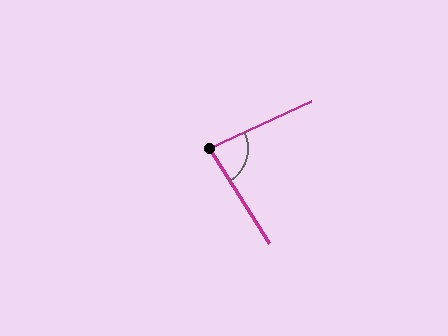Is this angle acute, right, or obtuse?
It is acute.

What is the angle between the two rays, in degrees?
Approximately 82 degrees.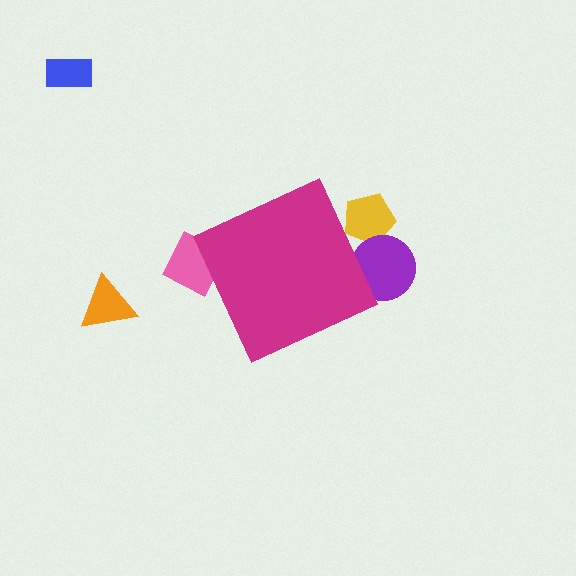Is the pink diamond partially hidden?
Yes, the pink diamond is partially hidden behind the magenta diamond.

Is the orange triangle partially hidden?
No, the orange triangle is fully visible.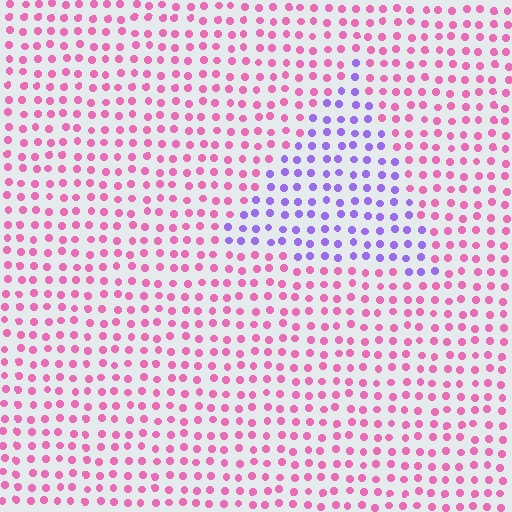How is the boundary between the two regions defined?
The boundary is defined purely by a slight shift in hue (about 62 degrees). Spacing, size, and orientation are identical on both sides.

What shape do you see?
I see a triangle.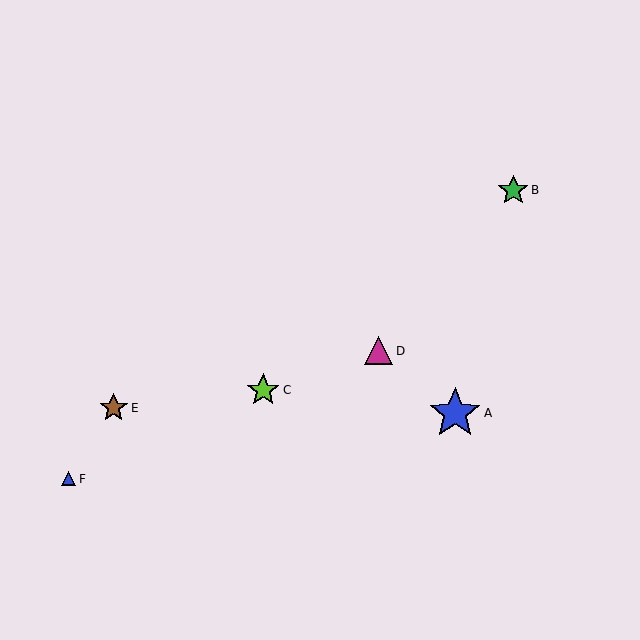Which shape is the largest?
The blue star (labeled A) is the largest.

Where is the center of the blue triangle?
The center of the blue triangle is at (69, 479).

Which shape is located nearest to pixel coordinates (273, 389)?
The lime star (labeled C) at (263, 390) is nearest to that location.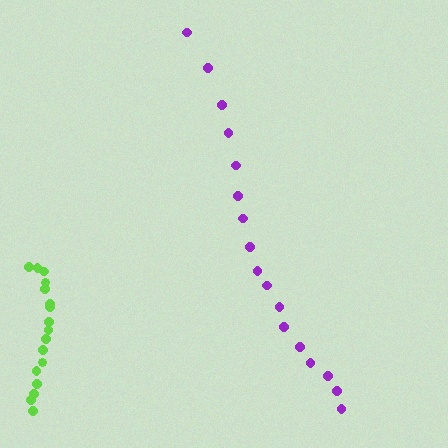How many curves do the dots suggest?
There are 2 distinct paths.